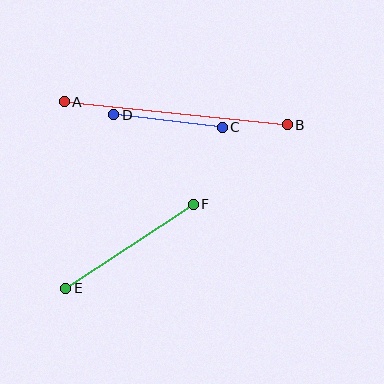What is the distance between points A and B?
The distance is approximately 224 pixels.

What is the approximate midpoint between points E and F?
The midpoint is at approximately (130, 246) pixels.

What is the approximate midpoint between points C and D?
The midpoint is at approximately (168, 121) pixels.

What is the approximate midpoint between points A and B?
The midpoint is at approximately (176, 113) pixels.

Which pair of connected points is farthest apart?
Points A and B are farthest apart.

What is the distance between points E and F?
The distance is approximately 153 pixels.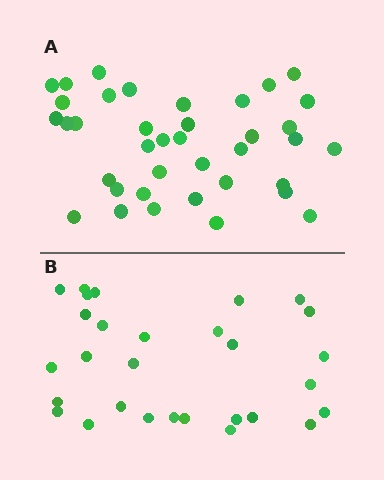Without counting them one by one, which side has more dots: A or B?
Region A (the top region) has more dots.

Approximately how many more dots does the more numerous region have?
Region A has roughly 8 or so more dots than region B.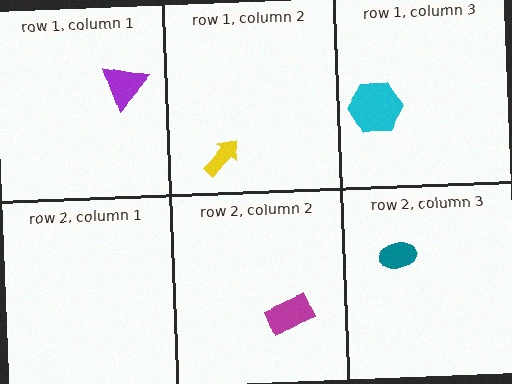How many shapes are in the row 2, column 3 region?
1.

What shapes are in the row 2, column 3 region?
The teal ellipse.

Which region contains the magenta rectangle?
The row 2, column 2 region.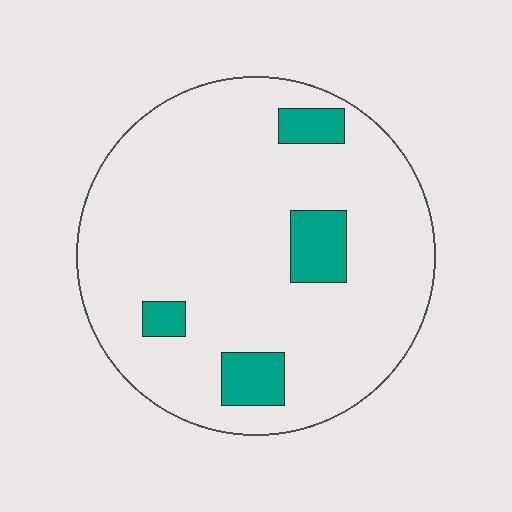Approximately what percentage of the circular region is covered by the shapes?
Approximately 10%.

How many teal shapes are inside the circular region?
4.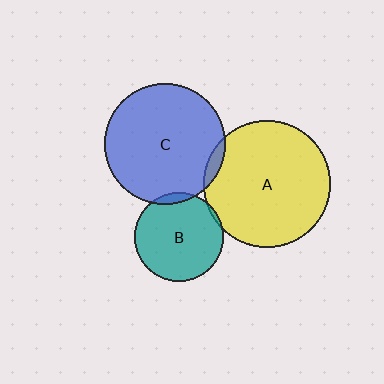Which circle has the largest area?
Circle A (yellow).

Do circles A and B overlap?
Yes.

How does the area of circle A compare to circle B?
Approximately 2.0 times.